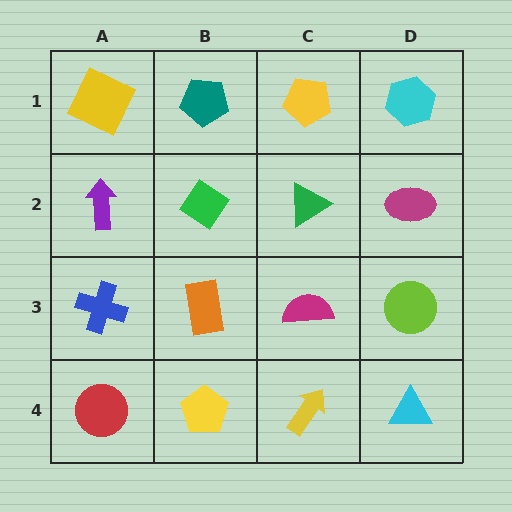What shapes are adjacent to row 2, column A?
A yellow square (row 1, column A), a blue cross (row 3, column A), a green diamond (row 2, column B).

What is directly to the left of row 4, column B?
A red circle.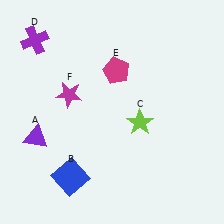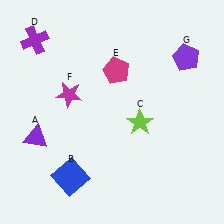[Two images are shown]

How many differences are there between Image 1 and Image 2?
There is 1 difference between the two images.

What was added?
A purple pentagon (G) was added in Image 2.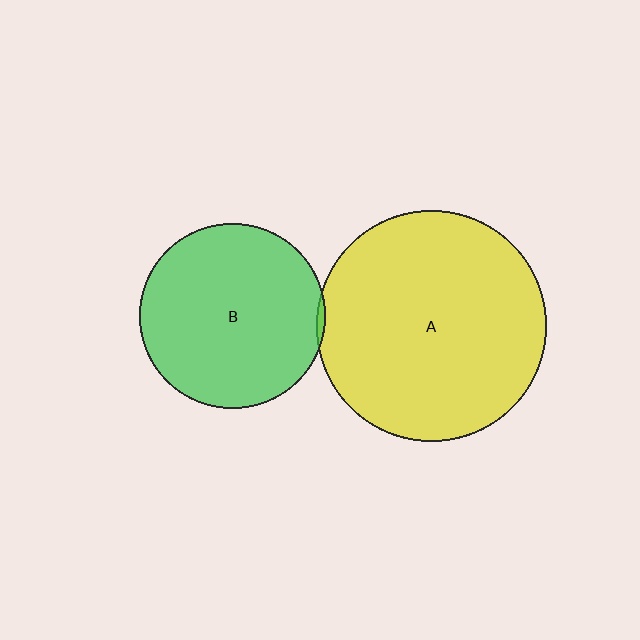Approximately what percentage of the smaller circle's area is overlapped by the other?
Approximately 5%.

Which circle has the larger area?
Circle A (yellow).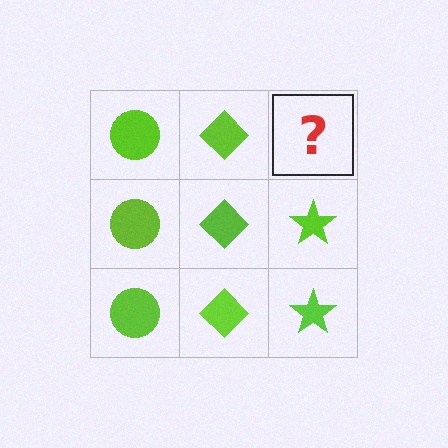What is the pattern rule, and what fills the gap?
The rule is that each column has a consistent shape. The gap should be filled with a lime star.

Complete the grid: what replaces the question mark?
The question mark should be replaced with a lime star.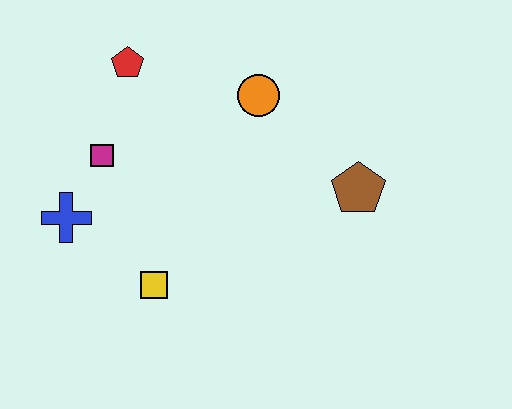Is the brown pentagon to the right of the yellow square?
Yes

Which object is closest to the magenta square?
The blue cross is closest to the magenta square.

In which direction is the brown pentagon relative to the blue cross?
The brown pentagon is to the right of the blue cross.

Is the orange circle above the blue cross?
Yes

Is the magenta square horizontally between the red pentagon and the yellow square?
No